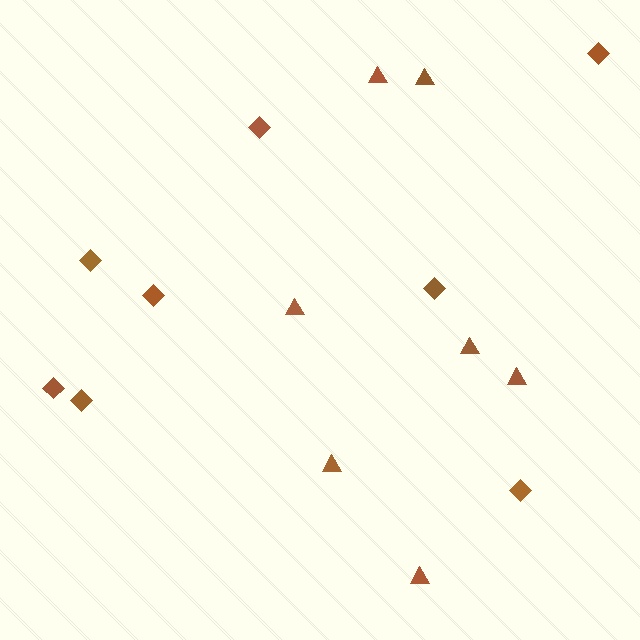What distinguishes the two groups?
There are 2 groups: one group of triangles (7) and one group of diamonds (8).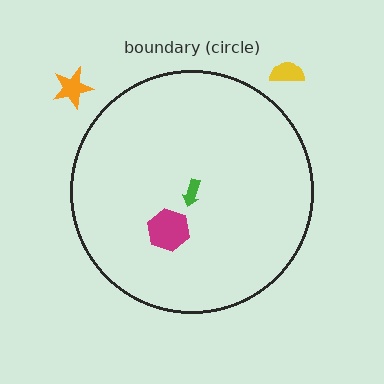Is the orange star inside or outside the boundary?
Outside.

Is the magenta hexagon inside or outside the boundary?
Inside.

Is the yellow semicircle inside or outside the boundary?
Outside.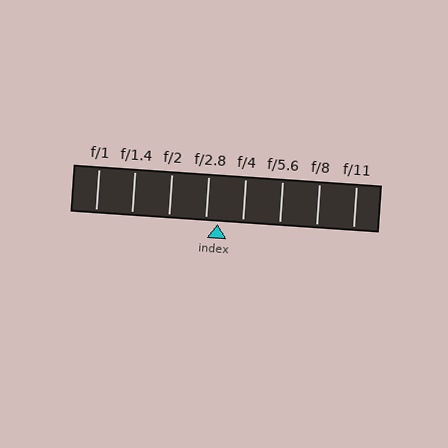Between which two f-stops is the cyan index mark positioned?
The index mark is between f/2.8 and f/4.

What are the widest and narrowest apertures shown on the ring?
The widest aperture shown is f/1 and the narrowest is f/11.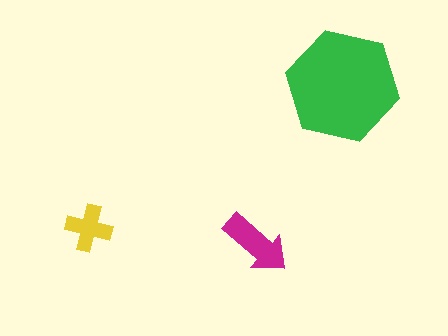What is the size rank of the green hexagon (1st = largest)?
1st.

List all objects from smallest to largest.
The yellow cross, the magenta arrow, the green hexagon.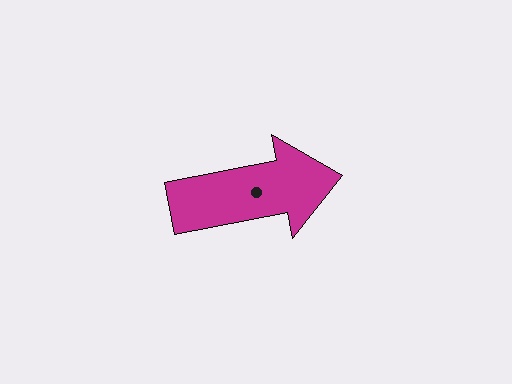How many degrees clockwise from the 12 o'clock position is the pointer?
Approximately 79 degrees.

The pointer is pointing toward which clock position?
Roughly 3 o'clock.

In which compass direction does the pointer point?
East.